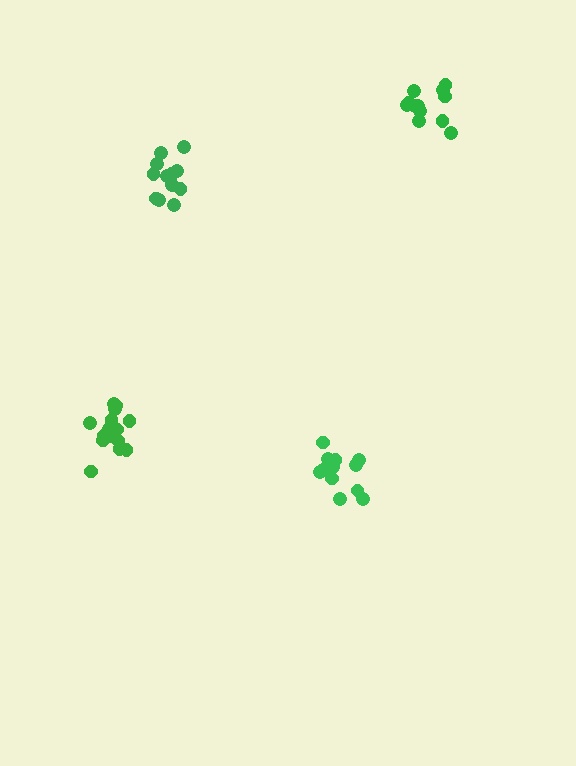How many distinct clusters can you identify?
There are 4 distinct clusters.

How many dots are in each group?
Group 1: 13 dots, Group 2: 13 dots, Group 3: 17 dots, Group 4: 12 dots (55 total).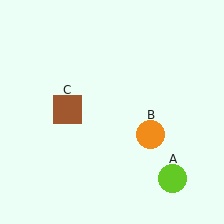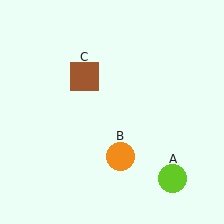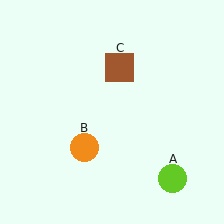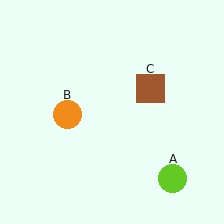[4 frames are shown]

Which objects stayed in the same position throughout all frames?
Lime circle (object A) remained stationary.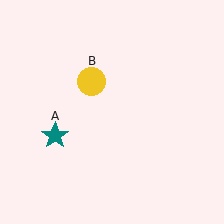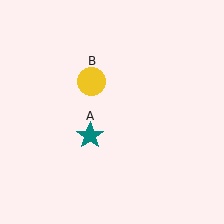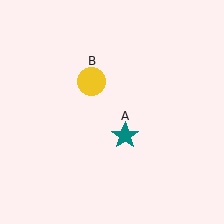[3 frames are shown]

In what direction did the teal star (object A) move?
The teal star (object A) moved right.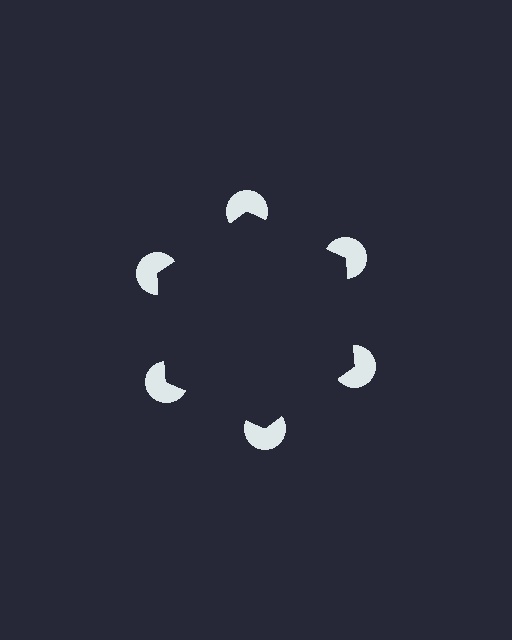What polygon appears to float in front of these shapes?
An illusory hexagon — its edges are inferred from the aligned wedge cuts in the pac-man discs, not physically drawn.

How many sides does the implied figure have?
6 sides.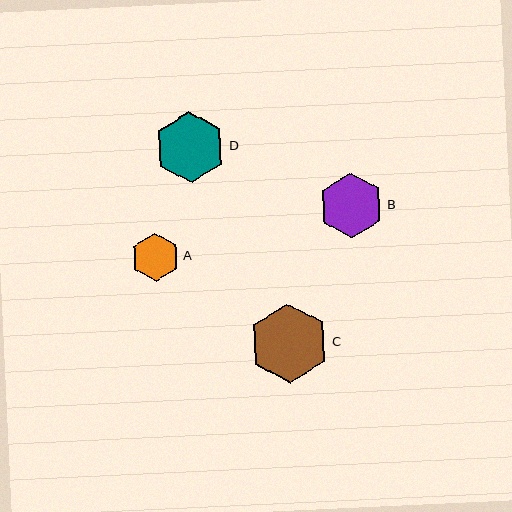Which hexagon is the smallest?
Hexagon A is the smallest with a size of approximately 49 pixels.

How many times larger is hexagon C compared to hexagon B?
Hexagon C is approximately 1.2 times the size of hexagon B.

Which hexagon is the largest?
Hexagon C is the largest with a size of approximately 79 pixels.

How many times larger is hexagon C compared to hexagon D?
Hexagon C is approximately 1.1 times the size of hexagon D.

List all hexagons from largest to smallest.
From largest to smallest: C, D, B, A.